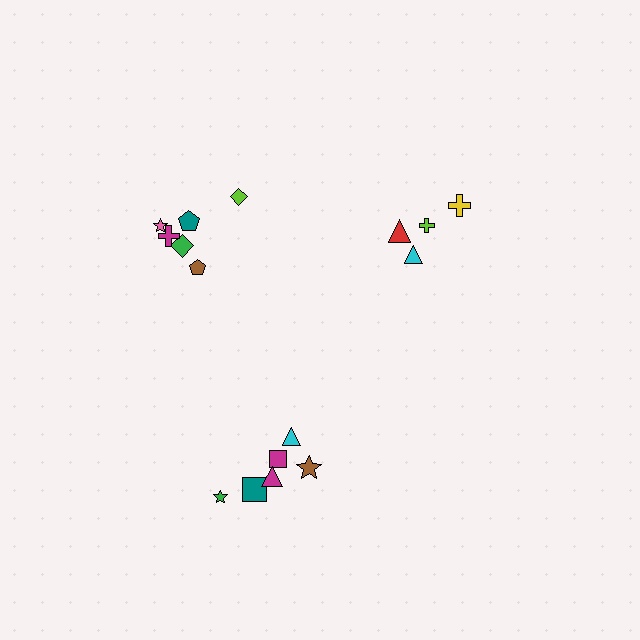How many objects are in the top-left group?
There are 6 objects.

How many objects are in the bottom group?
There are 6 objects.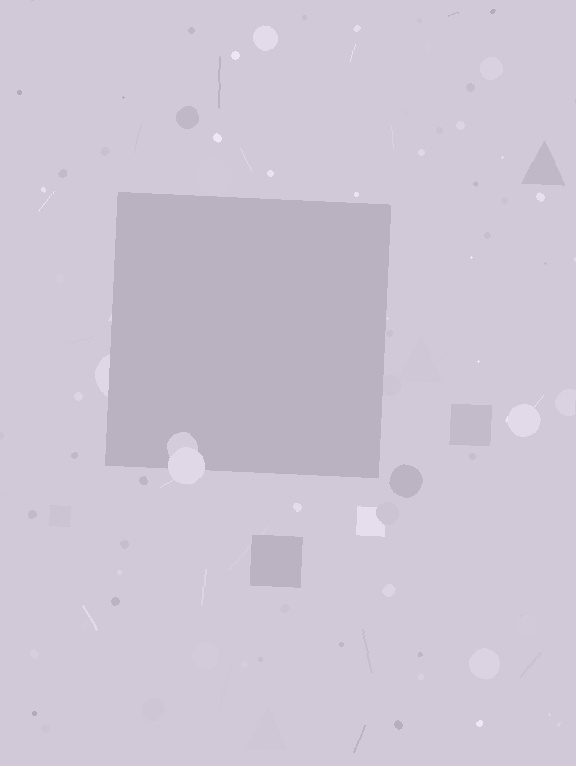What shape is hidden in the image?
A square is hidden in the image.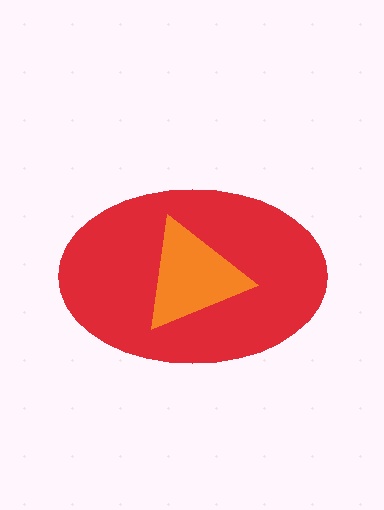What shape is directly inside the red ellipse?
The orange triangle.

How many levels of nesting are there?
2.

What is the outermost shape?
The red ellipse.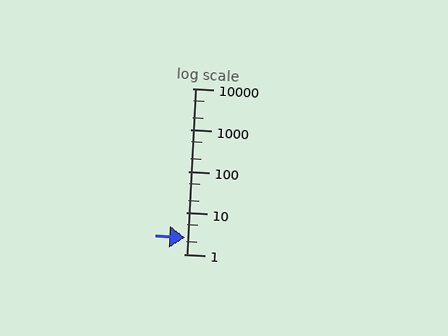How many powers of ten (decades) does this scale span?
The scale spans 4 decades, from 1 to 10000.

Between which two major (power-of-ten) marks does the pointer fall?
The pointer is between 1 and 10.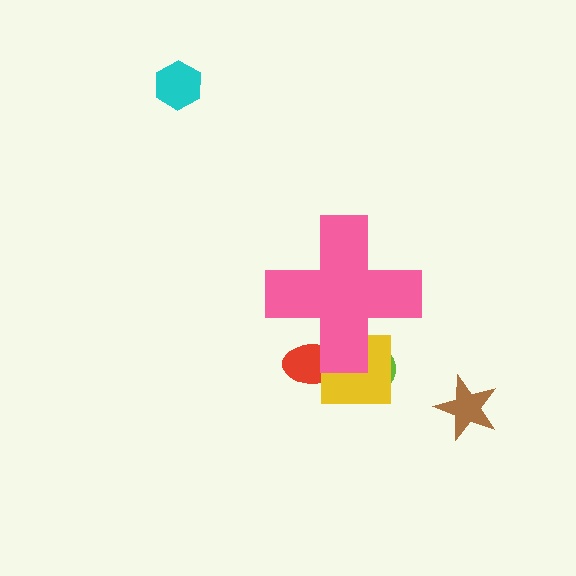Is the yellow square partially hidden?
Yes, the yellow square is partially hidden behind the pink cross.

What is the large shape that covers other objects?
A pink cross.